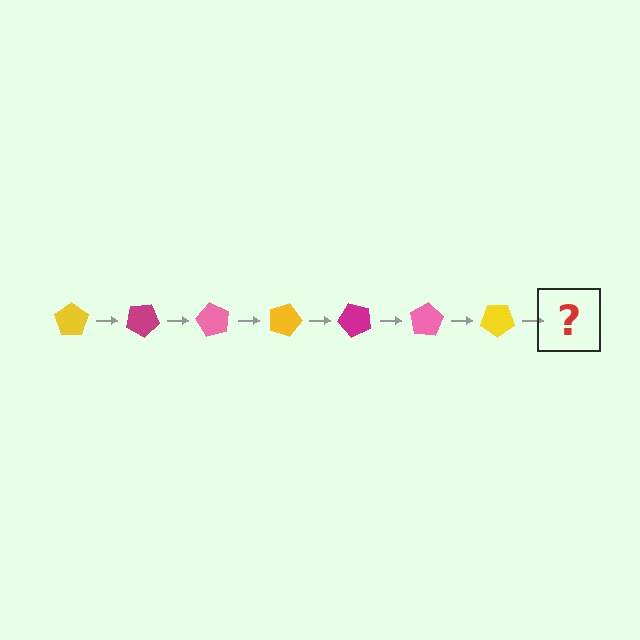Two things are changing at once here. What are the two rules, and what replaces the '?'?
The two rules are that it rotates 30 degrees each step and the color cycles through yellow, magenta, and pink. The '?' should be a magenta pentagon, rotated 210 degrees from the start.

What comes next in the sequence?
The next element should be a magenta pentagon, rotated 210 degrees from the start.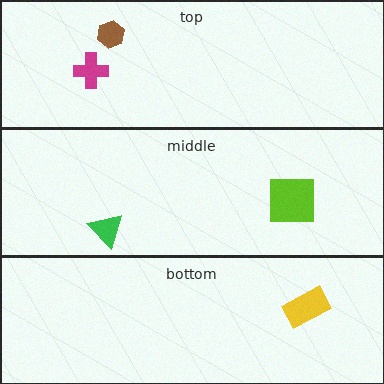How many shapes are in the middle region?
2.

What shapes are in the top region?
The brown hexagon, the magenta cross.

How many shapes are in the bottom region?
1.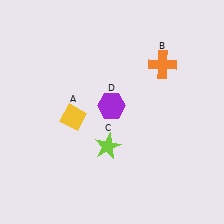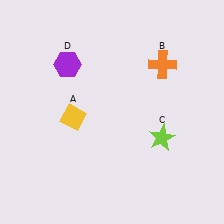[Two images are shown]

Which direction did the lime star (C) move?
The lime star (C) moved right.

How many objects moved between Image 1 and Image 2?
2 objects moved between the two images.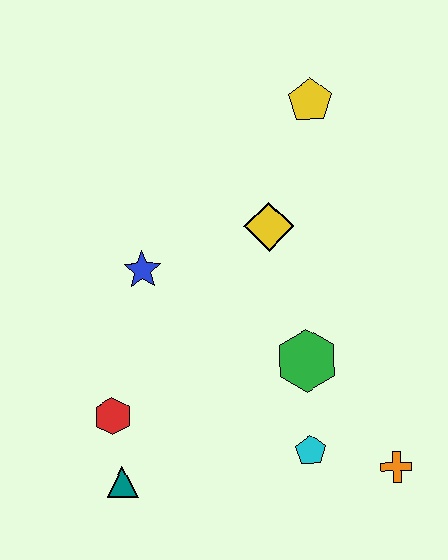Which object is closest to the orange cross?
The cyan pentagon is closest to the orange cross.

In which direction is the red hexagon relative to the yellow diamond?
The red hexagon is below the yellow diamond.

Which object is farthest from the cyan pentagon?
The yellow pentagon is farthest from the cyan pentagon.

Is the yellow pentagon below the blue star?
No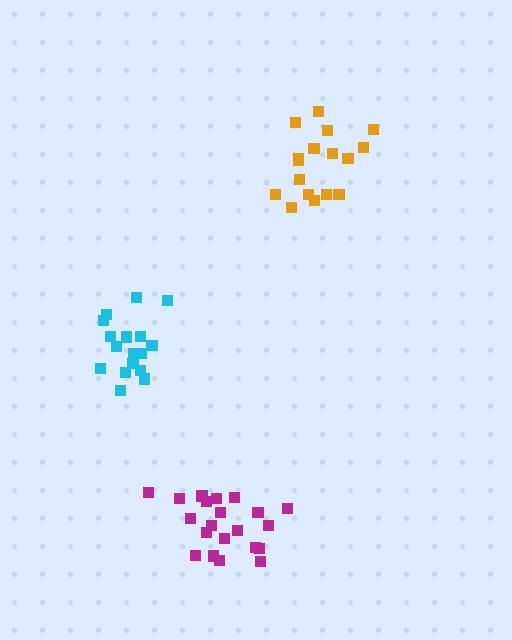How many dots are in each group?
Group 1: 17 dots, Group 2: 17 dots, Group 3: 21 dots (55 total).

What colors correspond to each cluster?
The clusters are colored: cyan, orange, magenta.